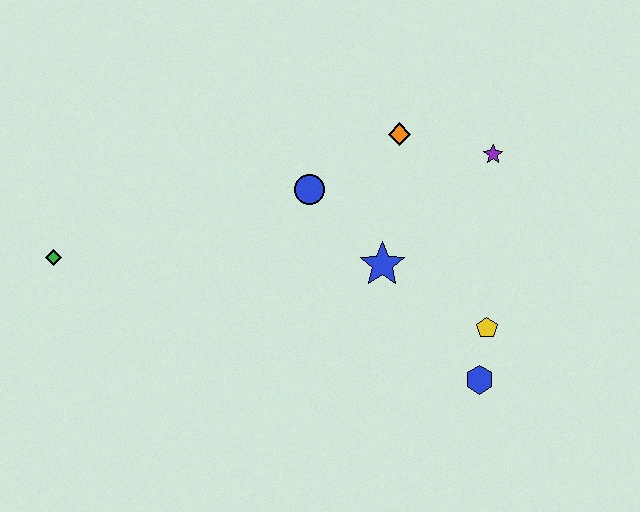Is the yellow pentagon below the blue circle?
Yes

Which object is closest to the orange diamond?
The purple star is closest to the orange diamond.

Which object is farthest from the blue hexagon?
The green diamond is farthest from the blue hexagon.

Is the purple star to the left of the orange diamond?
No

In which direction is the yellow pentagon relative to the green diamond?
The yellow pentagon is to the right of the green diamond.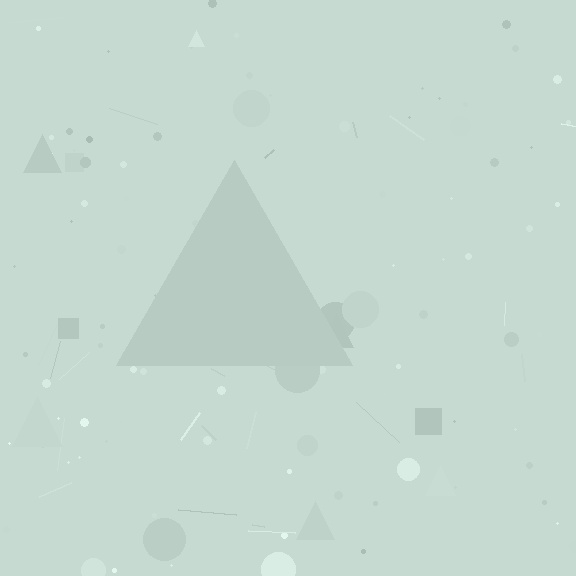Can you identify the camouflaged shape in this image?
The camouflaged shape is a triangle.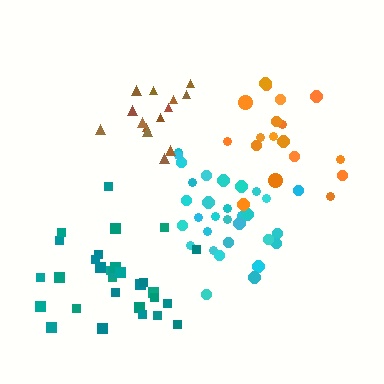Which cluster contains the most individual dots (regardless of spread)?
Cyan (31).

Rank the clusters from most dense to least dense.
brown, cyan, teal, orange.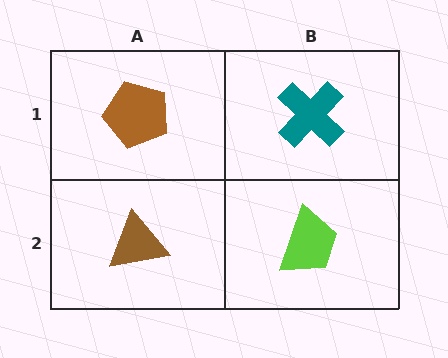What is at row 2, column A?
A brown triangle.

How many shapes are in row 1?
2 shapes.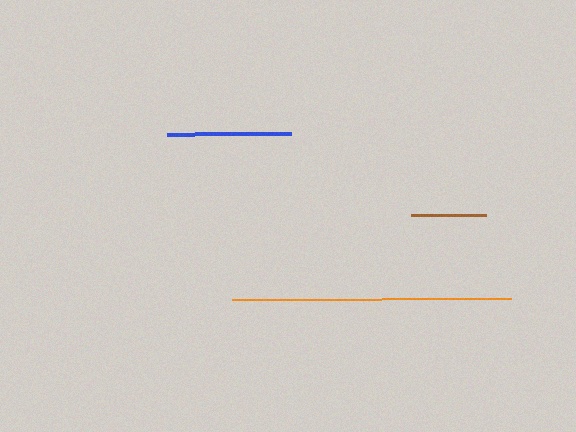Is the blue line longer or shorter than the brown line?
The blue line is longer than the brown line.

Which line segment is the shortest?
The brown line is the shortest at approximately 75 pixels.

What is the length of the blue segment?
The blue segment is approximately 124 pixels long.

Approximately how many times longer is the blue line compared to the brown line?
The blue line is approximately 1.7 times the length of the brown line.